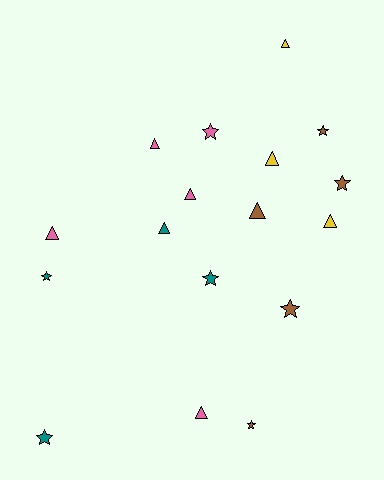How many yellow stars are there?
There are no yellow stars.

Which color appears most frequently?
Brown, with 5 objects.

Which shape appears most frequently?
Triangle, with 9 objects.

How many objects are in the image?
There are 17 objects.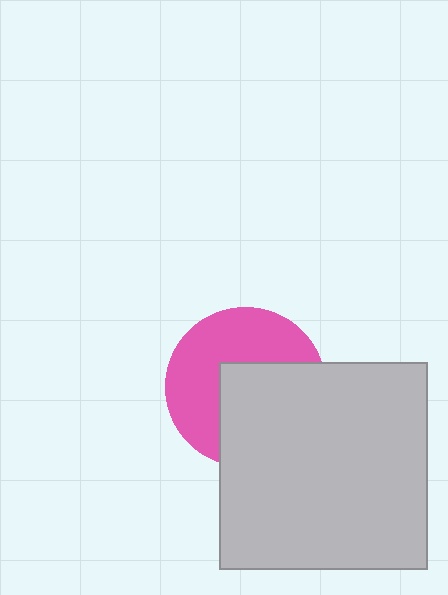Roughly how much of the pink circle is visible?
About half of it is visible (roughly 52%).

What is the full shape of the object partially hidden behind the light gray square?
The partially hidden object is a pink circle.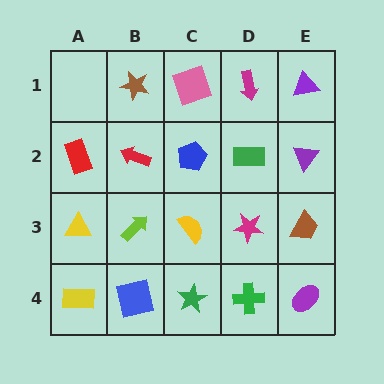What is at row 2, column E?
A purple triangle.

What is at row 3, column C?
A yellow semicircle.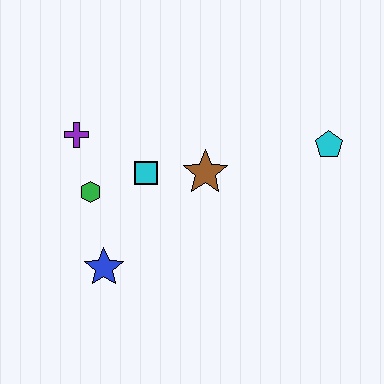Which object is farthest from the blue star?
The cyan pentagon is farthest from the blue star.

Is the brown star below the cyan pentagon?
Yes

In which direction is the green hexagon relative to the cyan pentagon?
The green hexagon is to the left of the cyan pentagon.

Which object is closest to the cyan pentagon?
The brown star is closest to the cyan pentagon.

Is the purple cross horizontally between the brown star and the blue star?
No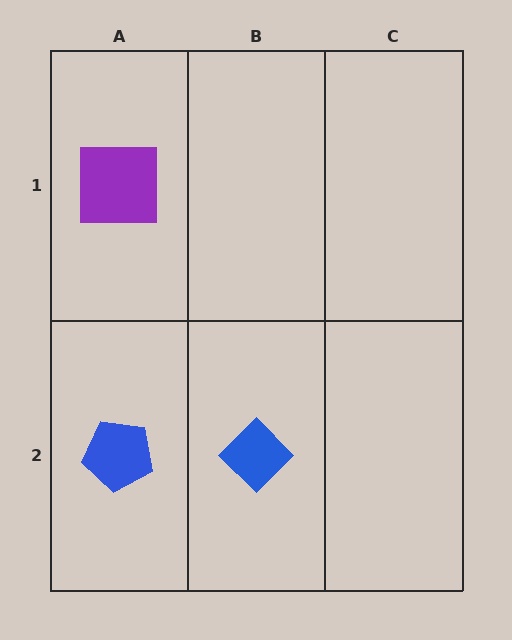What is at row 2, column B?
A blue diamond.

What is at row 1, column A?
A purple square.